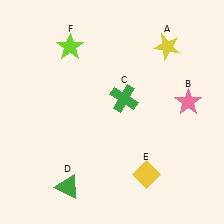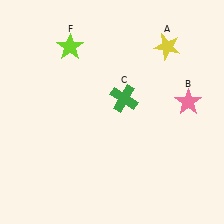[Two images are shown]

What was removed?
The yellow diamond (E), the green triangle (D) were removed in Image 2.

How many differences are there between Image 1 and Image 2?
There are 2 differences between the two images.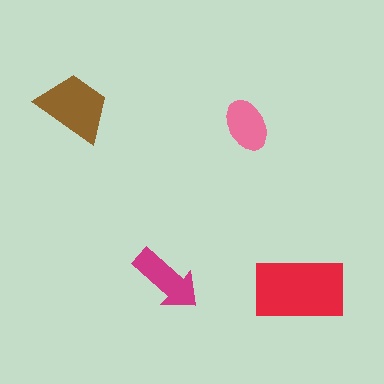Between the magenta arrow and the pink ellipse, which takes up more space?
The magenta arrow.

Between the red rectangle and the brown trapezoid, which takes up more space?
The red rectangle.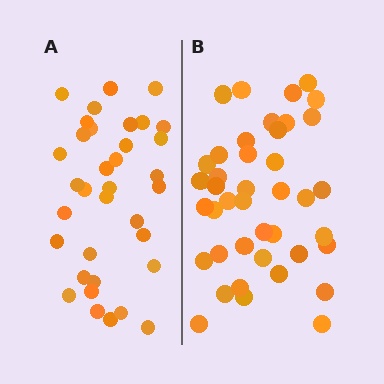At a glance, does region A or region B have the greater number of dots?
Region B (the right region) has more dots.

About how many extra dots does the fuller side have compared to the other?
Region B has about 6 more dots than region A.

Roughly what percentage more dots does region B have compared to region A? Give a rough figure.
About 15% more.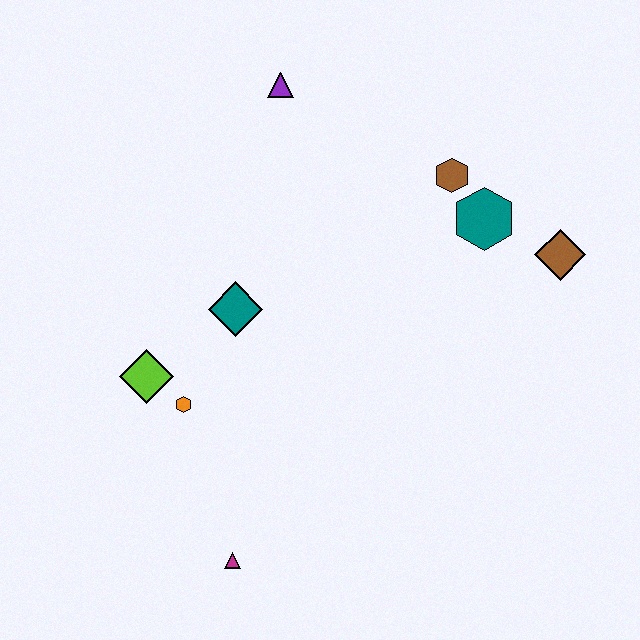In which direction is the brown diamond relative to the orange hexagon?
The brown diamond is to the right of the orange hexagon.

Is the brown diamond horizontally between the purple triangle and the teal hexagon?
No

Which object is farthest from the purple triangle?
The magenta triangle is farthest from the purple triangle.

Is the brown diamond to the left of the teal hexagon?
No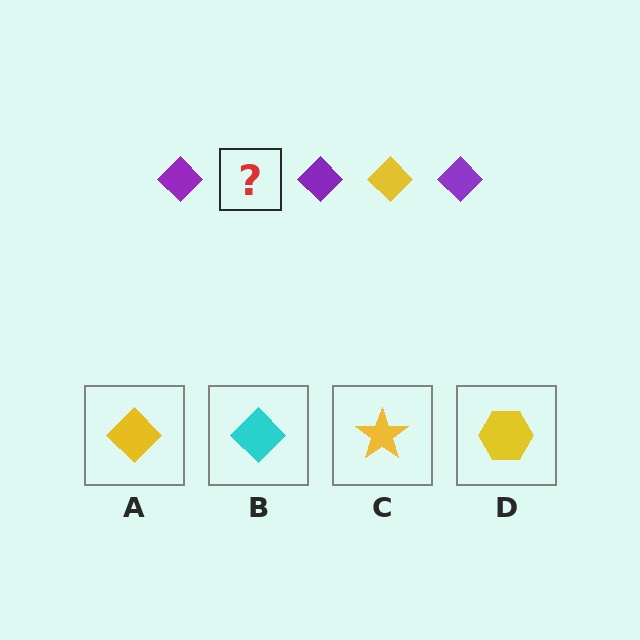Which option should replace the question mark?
Option A.